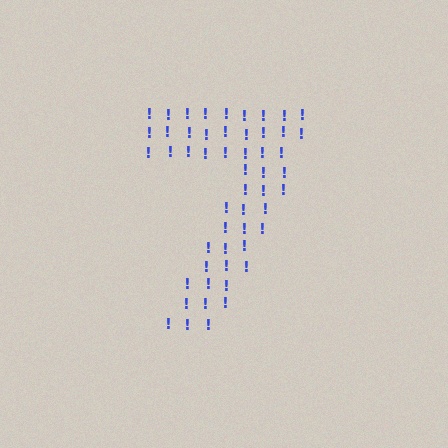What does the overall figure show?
The overall figure shows the digit 7.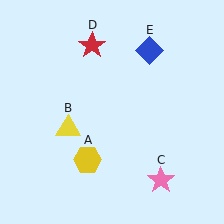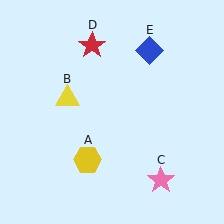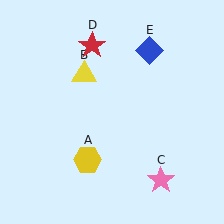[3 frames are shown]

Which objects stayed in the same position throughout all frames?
Yellow hexagon (object A) and pink star (object C) and red star (object D) and blue diamond (object E) remained stationary.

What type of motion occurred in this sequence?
The yellow triangle (object B) rotated clockwise around the center of the scene.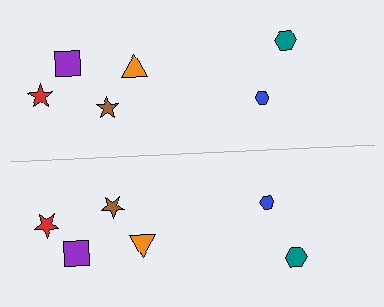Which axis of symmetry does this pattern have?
The pattern has a horizontal axis of symmetry running through the center of the image.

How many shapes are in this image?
There are 12 shapes in this image.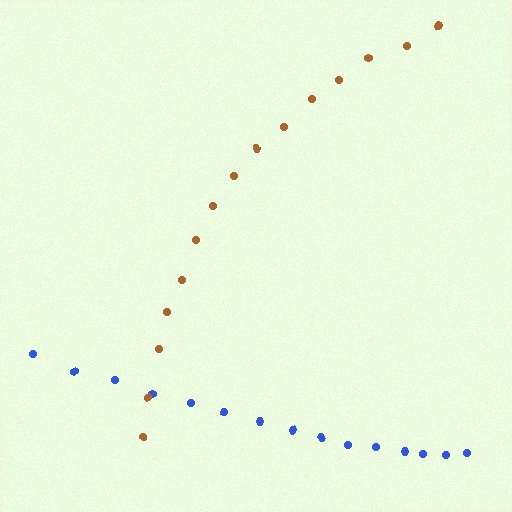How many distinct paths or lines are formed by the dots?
There are 2 distinct paths.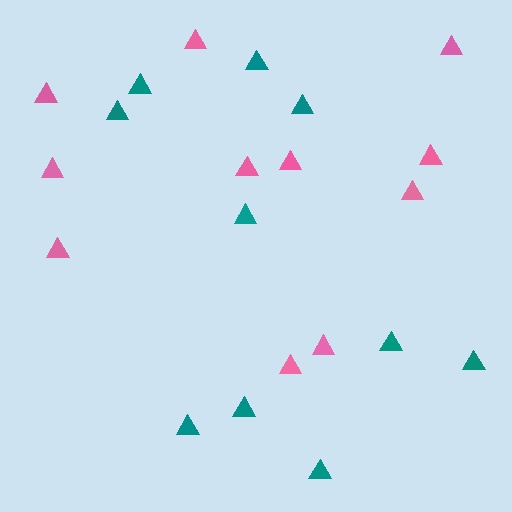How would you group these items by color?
There are 2 groups: one group of teal triangles (10) and one group of pink triangles (11).